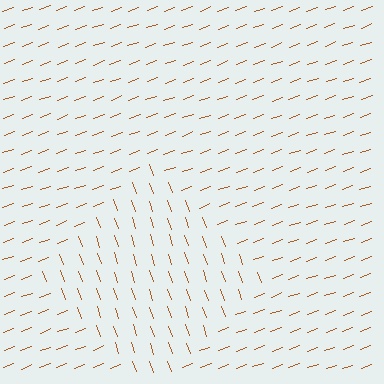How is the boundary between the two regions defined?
The boundary is defined purely by a change in line orientation (approximately 88 degrees difference). All lines are the same color and thickness.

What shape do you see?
I see a diamond.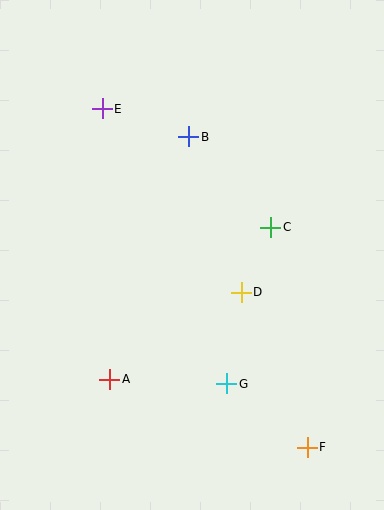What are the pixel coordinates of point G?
Point G is at (227, 384).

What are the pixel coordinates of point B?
Point B is at (189, 137).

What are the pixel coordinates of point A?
Point A is at (110, 379).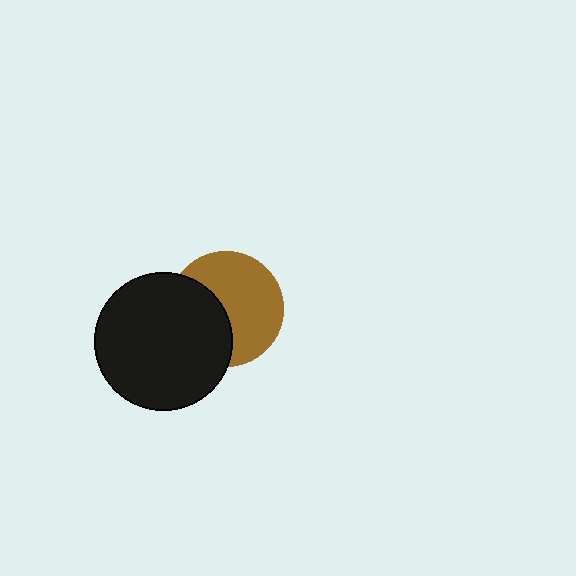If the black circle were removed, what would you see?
You would see the complete brown circle.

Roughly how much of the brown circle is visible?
About half of it is visible (roughly 60%).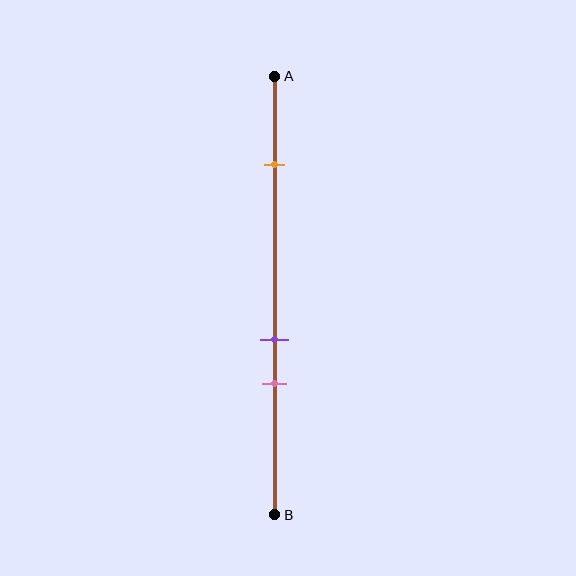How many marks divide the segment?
There are 3 marks dividing the segment.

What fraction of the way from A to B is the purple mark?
The purple mark is approximately 60% (0.6) of the way from A to B.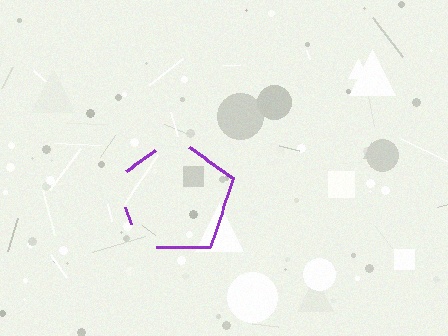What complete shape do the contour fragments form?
The contour fragments form a pentagon.